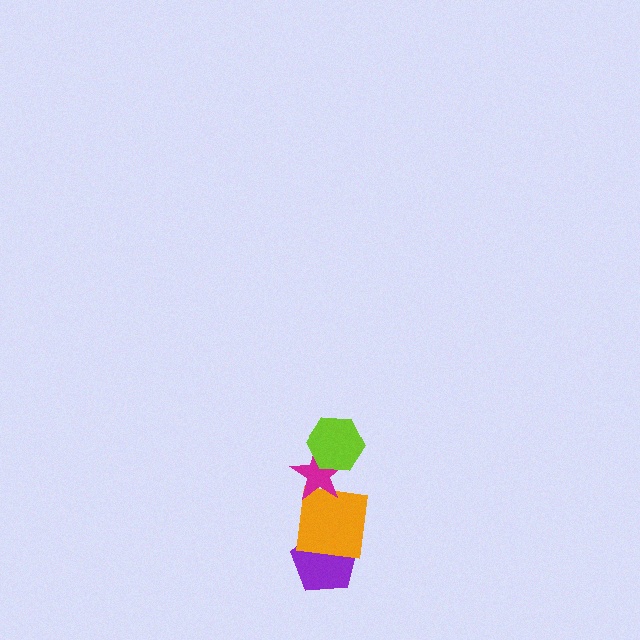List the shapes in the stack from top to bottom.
From top to bottom: the lime hexagon, the magenta star, the orange square, the purple pentagon.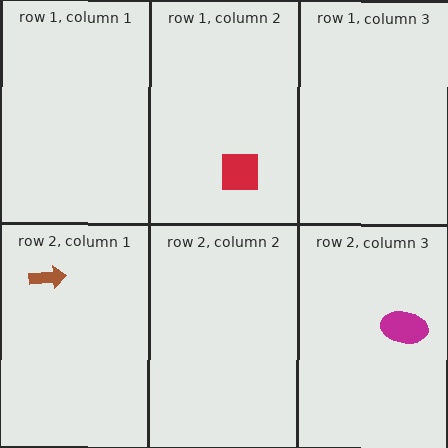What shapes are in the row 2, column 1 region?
The brown arrow.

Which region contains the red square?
The row 1, column 2 region.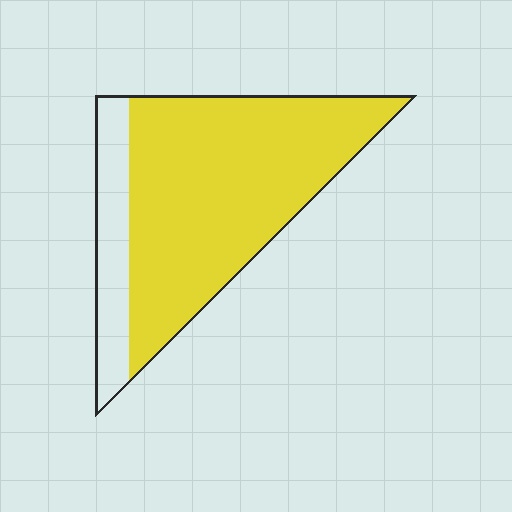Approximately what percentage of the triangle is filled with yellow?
Approximately 80%.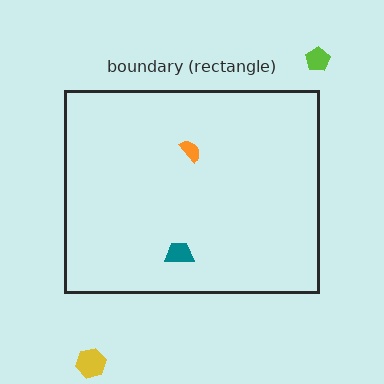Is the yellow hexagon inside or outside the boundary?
Outside.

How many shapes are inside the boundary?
2 inside, 2 outside.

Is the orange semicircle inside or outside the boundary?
Inside.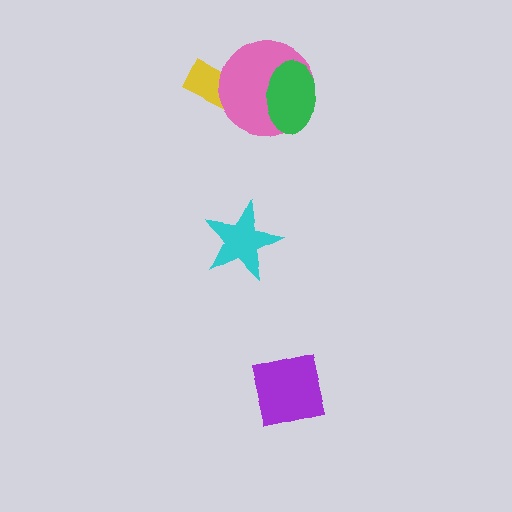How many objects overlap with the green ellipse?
1 object overlaps with the green ellipse.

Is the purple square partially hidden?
No, no other shape covers it.